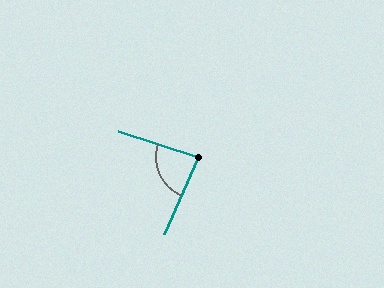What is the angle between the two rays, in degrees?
Approximately 84 degrees.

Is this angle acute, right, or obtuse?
It is acute.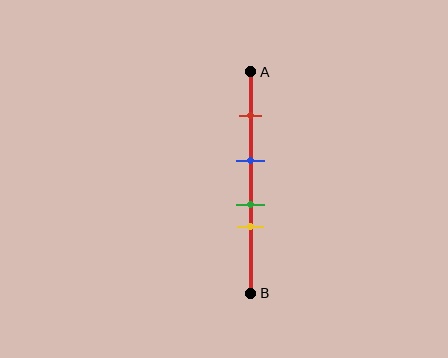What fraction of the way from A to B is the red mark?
The red mark is approximately 20% (0.2) of the way from A to B.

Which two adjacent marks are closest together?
The green and yellow marks are the closest adjacent pair.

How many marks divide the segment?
There are 4 marks dividing the segment.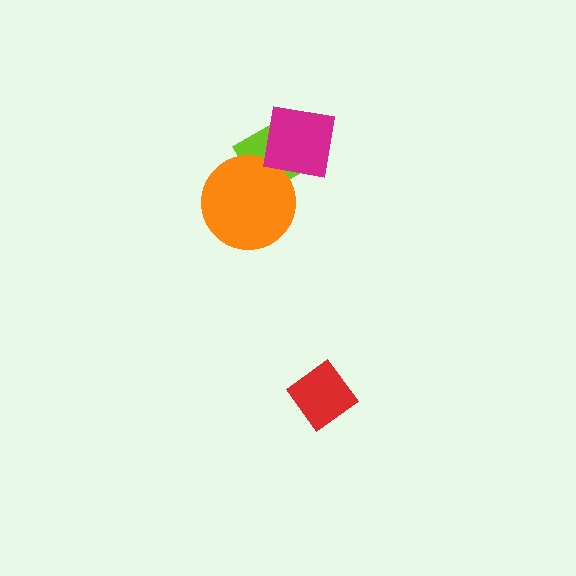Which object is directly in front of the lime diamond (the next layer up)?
The orange circle is directly in front of the lime diamond.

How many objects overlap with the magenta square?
1 object overlaps with the magenta square.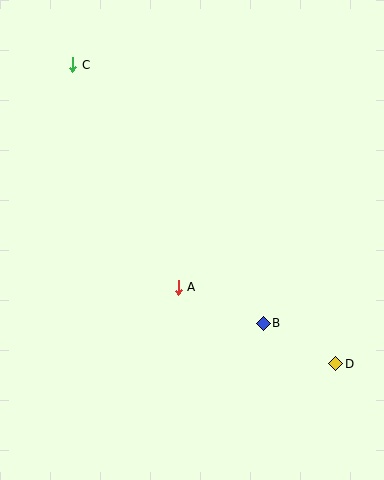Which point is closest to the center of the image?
Point A at (178, 287) is closest to the center.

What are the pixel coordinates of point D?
Point D is at (336, 364).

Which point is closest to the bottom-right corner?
Point D is closest to the bottom-right corner.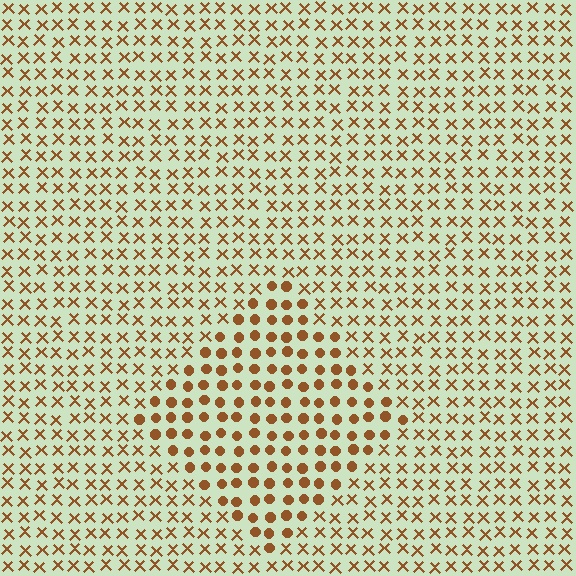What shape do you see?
I see a diamond.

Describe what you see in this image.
The image is filled with small brown elements arranged in a uniform grid. A diamond-shaped region contains circles, while the surrounding area contains X marks. The boundary is defined purely by the change in element shape.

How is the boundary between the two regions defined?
The boundary is defined by a change in element shape: circles inside vs. X marks outside. All elements share the same color and spacing.